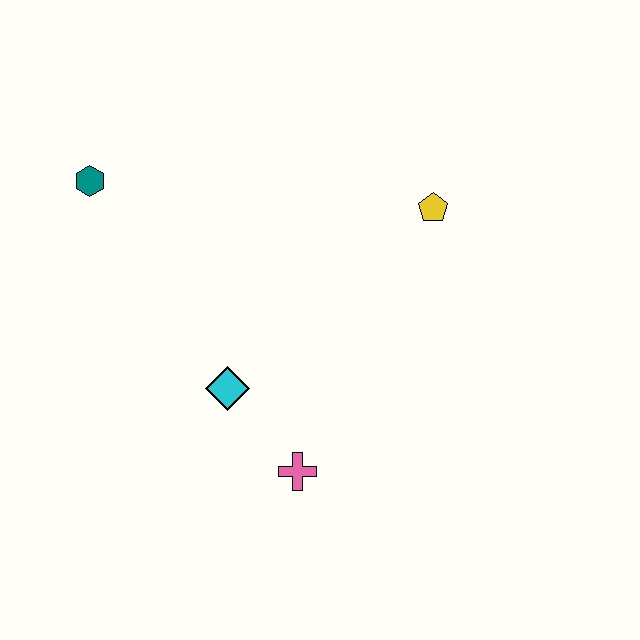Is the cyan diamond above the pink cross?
Yes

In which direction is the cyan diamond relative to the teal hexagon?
The cyan diamond is below the teal hexagon.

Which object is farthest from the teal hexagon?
The pink cross is farthest from the teal hexagon.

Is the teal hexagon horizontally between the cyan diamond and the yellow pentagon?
No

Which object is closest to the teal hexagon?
The cyan diamond is closest to the teal hexagon.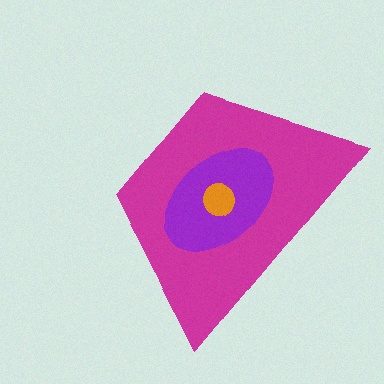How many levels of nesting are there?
3.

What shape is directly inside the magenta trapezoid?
The purple ellipse.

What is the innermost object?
The orange circle.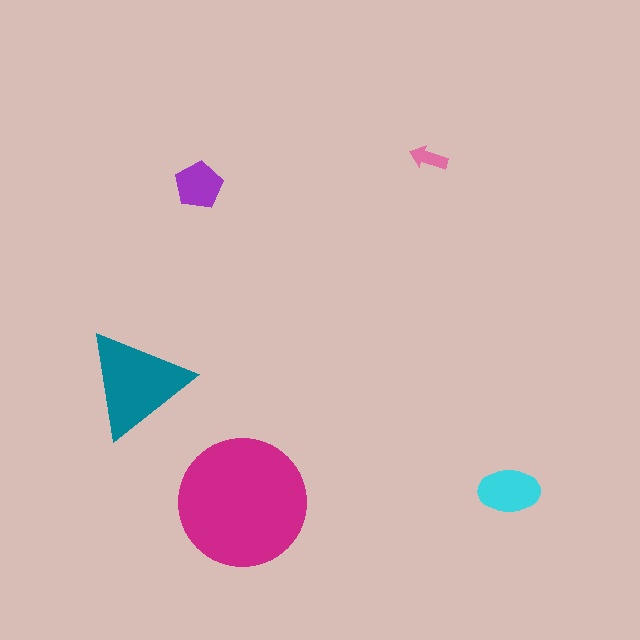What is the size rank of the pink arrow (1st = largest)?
5th.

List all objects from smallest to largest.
The pink arrow, the purple pentagon, the cyan ellipse, the teal triangle, the magenta circle.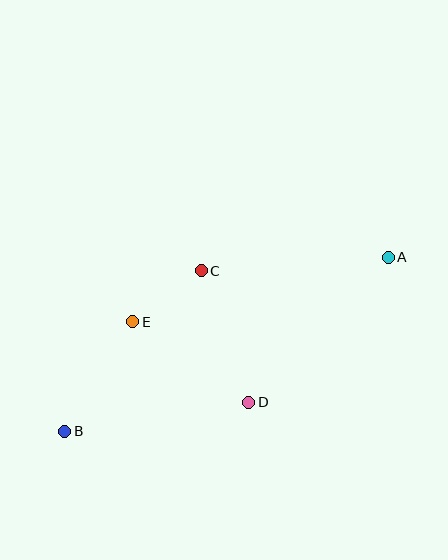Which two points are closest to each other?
Points C and E are closest to each other.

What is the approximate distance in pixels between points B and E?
The distance between B and E is approximately 129 pixels.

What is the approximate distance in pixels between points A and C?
The distance between A and C is approximately 188 pixels.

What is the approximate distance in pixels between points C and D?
The distance between C and D is approximately 140 pixels.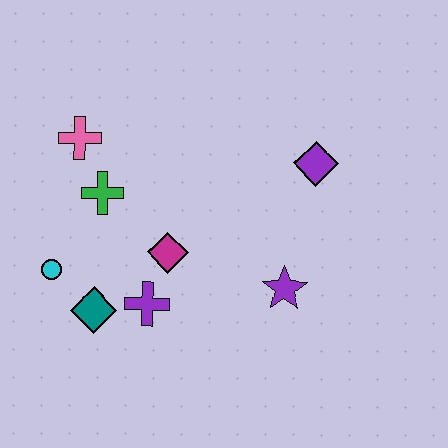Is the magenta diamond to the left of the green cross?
No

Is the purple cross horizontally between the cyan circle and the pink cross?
No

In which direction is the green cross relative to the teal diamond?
The green cross is above the teal diamond.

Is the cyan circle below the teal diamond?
No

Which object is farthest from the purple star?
The pink cross is farthest from the purple star.